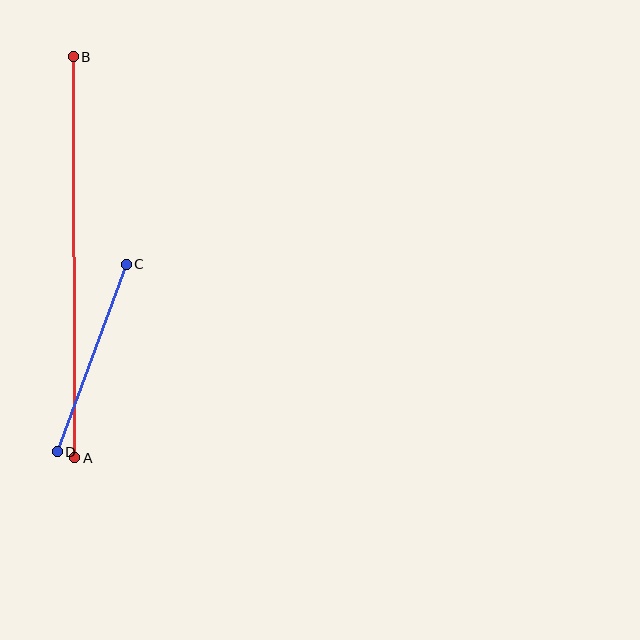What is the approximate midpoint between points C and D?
The midpoint is at approximately (92, 358) pixels.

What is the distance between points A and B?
The distance is approximately 401 pixels.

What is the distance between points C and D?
The distance is approximately 200 pixels.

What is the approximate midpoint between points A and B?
The midpoint is at approximately (74, 257) pixels.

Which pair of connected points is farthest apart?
Points A and B are farthest apart.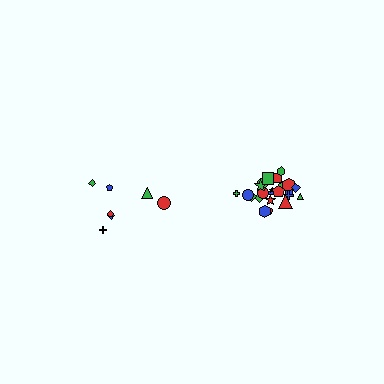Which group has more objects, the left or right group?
The right group.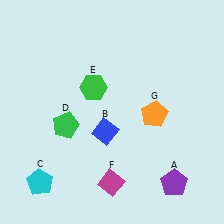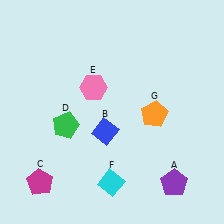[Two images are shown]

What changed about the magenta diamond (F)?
In Image 1, F is magenta. In Image 2, it changed to cyan.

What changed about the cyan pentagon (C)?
In Image 1, C is cyan. In Image 2, it changed to magenta.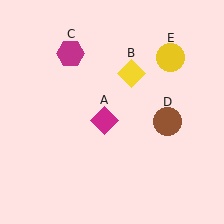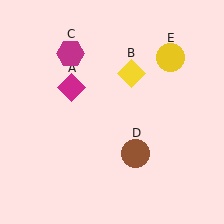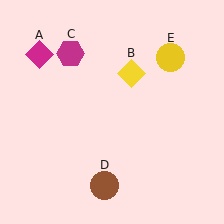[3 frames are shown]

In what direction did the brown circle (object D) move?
The brown circle (object D) moved down and to the left.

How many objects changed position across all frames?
2 objects changed position: magenta diamond (object A), brown circle (object D).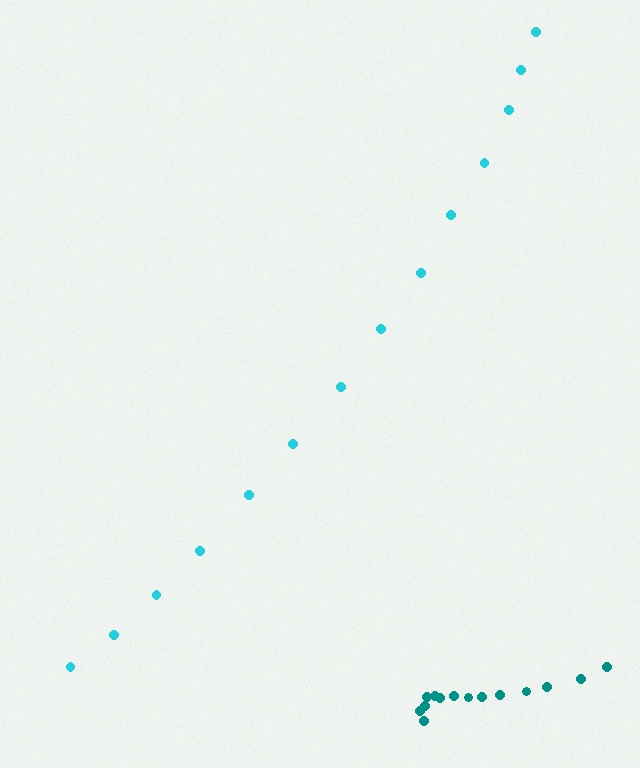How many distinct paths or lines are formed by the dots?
There are 2 distinct paths.